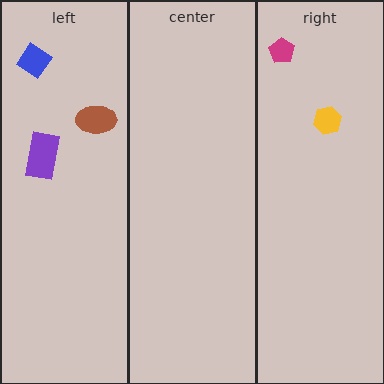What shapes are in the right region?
The magenta pentagon, the yellow hexagon.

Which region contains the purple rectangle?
The left region.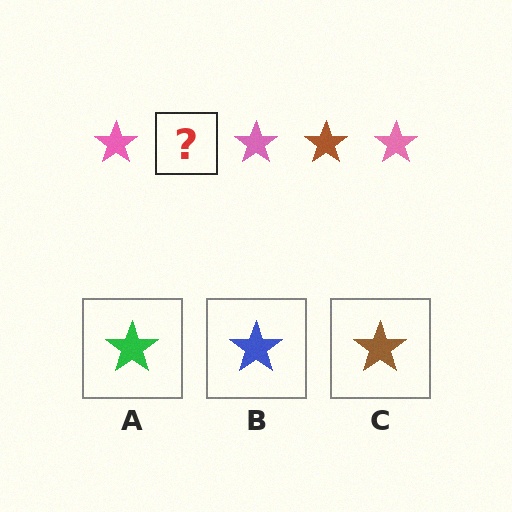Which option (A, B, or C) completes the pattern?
C.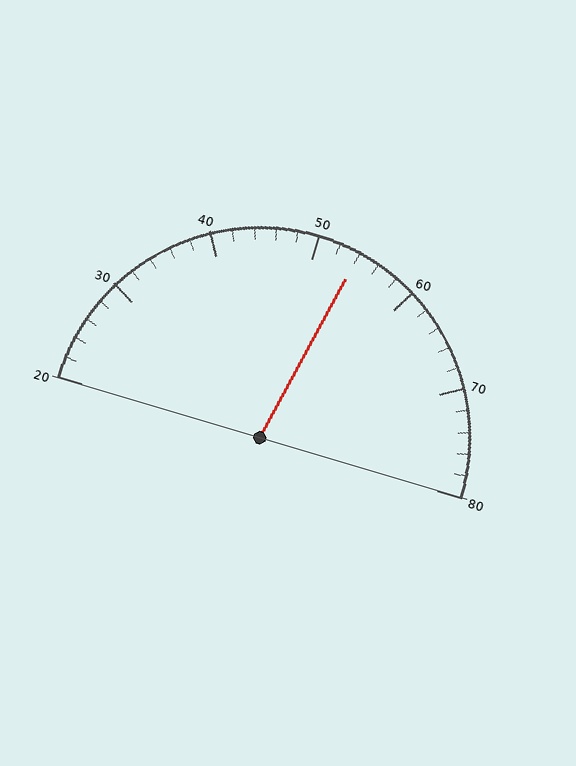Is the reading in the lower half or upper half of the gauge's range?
The reading is in the upper half of the range (20 to 80).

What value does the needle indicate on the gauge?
The needle indicates approximately 54.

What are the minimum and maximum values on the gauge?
The gauge ranges from 20 to 80.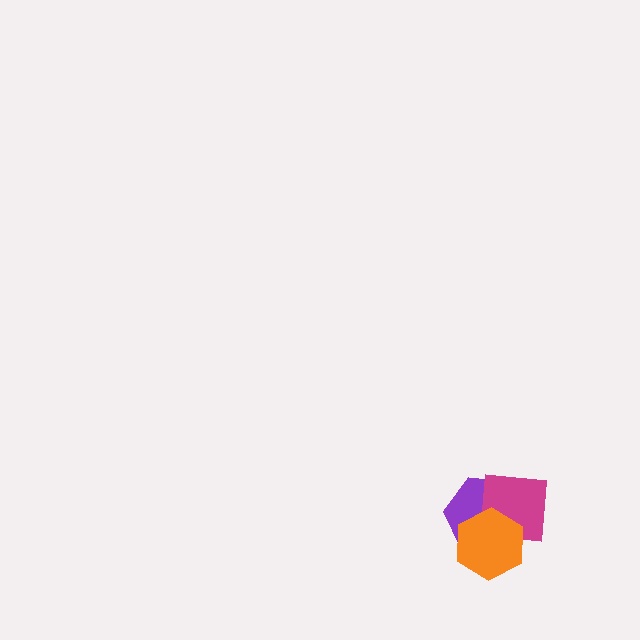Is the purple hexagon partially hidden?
Yes, it is partially covered by another shape.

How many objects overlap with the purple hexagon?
2 objects overlap with the purple hexagon.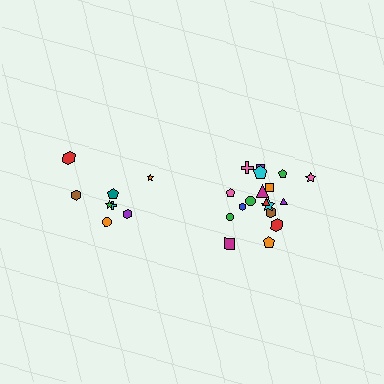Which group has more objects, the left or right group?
The right group.